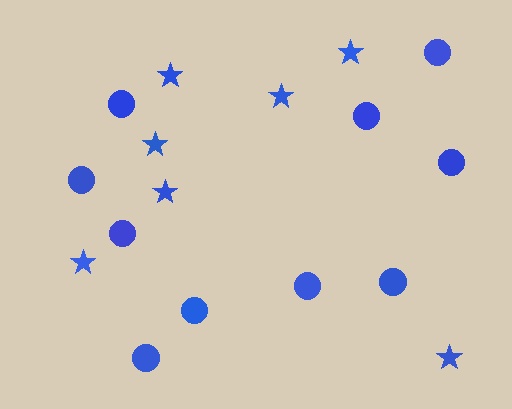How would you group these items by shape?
There are 2 groups: one group of circles (10) and one group of stars (7).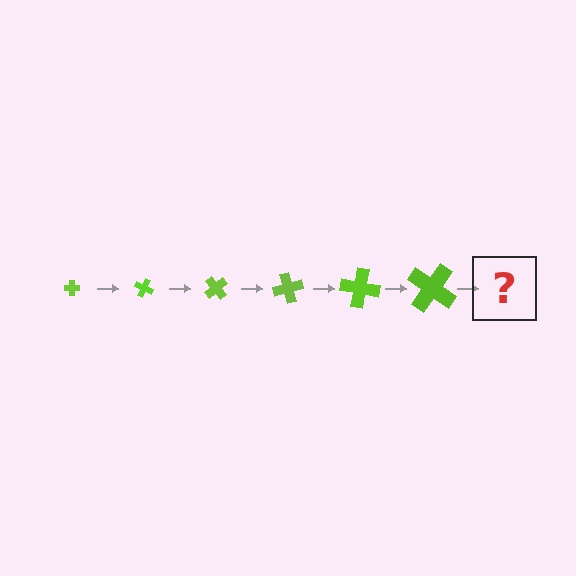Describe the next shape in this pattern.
It should be a cross, larger than the previous one and rotated 150 degrees from the start.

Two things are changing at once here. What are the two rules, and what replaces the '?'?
The two rules are that the cross grows larger each step and it rotates 25 degrees each step. The '?' should be a cross, larger than the previous one and rotated 150 degrees from the start.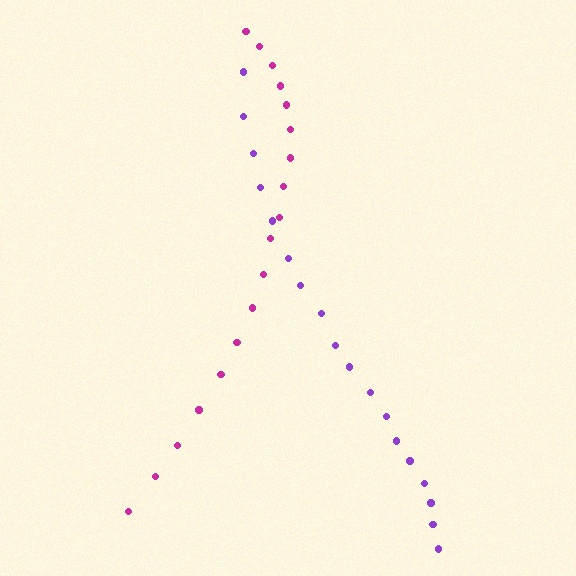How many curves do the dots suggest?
There are 2 distinct paths.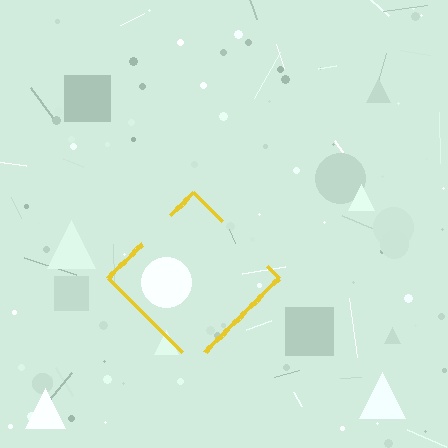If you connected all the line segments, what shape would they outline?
They would outline a diamond.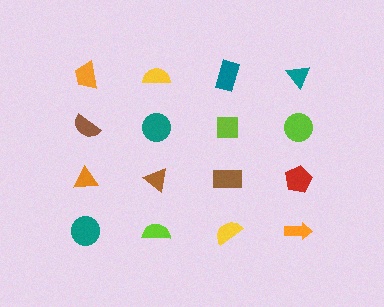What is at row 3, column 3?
A brown rectangle.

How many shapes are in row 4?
4 shapes.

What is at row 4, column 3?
A yellow semicircle.